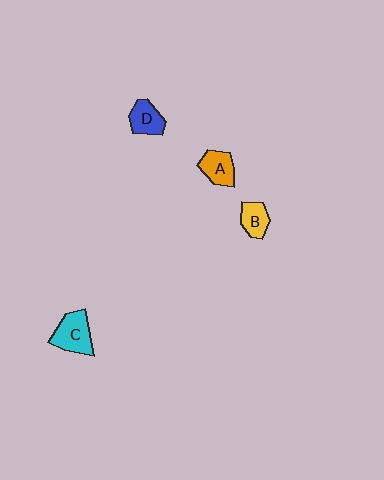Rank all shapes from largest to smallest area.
From largest to smallest: C (cyan), D (blue), A (orange), B (yellow).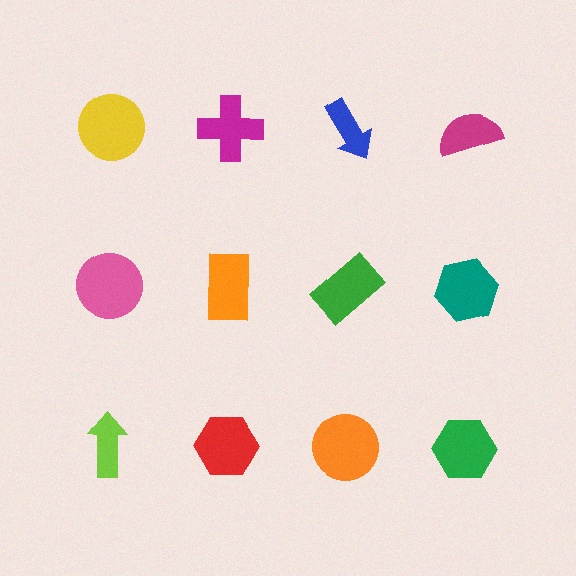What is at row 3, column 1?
A lime arrow.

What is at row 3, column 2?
A red hexagon.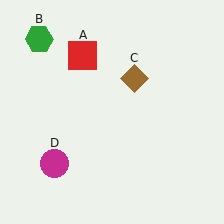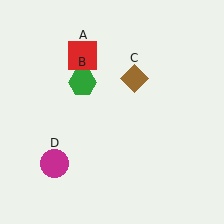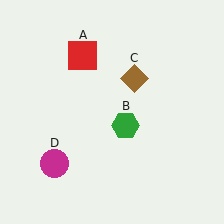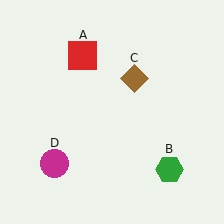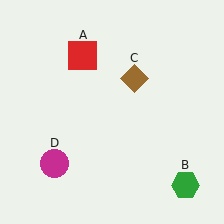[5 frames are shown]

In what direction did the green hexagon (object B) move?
The green hexagon (object B) moved down and to the right.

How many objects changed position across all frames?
1 object changed position: green hexagon (object B).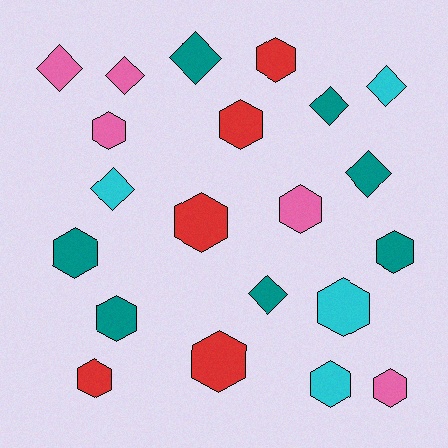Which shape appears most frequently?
Hexagon, with 13 objects.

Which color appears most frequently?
Teal, with 7 objects.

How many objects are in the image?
There are 21 objects.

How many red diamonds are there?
There are no red diamonds.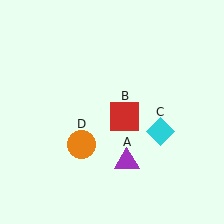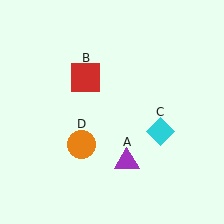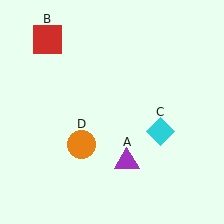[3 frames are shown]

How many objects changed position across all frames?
1 object changed position: red square (object B).